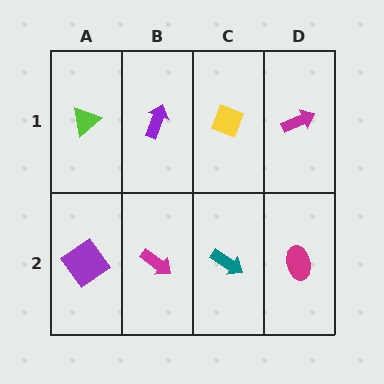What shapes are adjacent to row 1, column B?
A magenta arrow (row 2, column B), a lime triangle (row 1, column A), a yellow diamond (row 1, column C).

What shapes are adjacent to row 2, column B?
A purple arrow (row 1, column B), a purple diamond (row 2, column A), a teal arrow (row 2, column C).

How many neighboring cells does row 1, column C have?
3.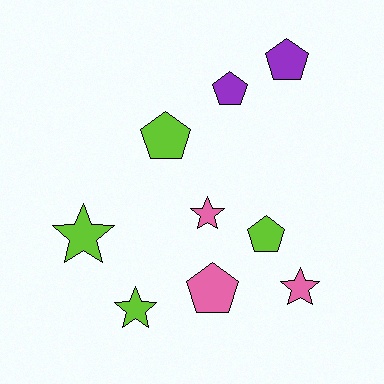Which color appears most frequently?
Lime, with 4 objects.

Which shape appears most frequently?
Pentagon, with 5 objects.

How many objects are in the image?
There are 9 objects.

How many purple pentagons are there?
There are 2 purple pentagons.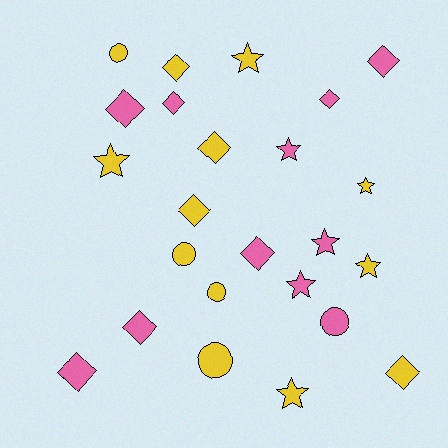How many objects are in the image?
There are 24 objects.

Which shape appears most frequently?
Diamond, with 11 objects.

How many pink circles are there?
There is 1 pink circle.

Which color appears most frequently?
Yellow, with 13 objects.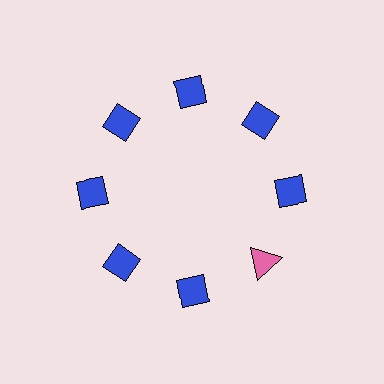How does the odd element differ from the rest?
It differs in both color (pink instead of blue) and shape (triangle instead of diamond).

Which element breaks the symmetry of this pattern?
The pink triangle at roughly the 4 o'clock position breaks the symmetry. All other shapes are blue diamonds.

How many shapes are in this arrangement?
There are 8 shapes arranged in a ring pattern.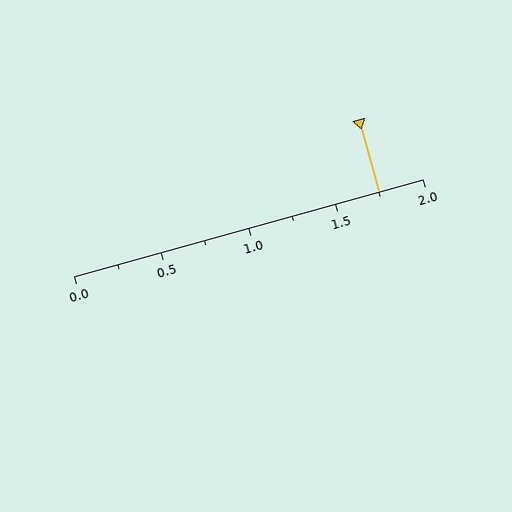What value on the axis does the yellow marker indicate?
The marker indicates approximately 1.75.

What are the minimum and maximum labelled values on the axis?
The axis runs from 0.0 to 2.0.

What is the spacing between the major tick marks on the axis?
The major ticks are spaced 0.5 apart.